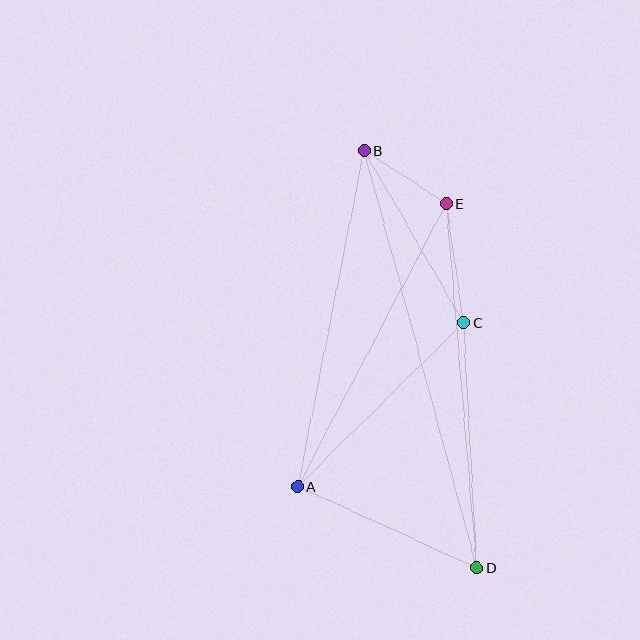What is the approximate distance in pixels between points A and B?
The distance between A and B is approximately 342 pixels.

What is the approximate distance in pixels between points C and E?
The distance between C and E is approximately 121 pixels.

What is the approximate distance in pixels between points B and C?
The distance between B and C is approximately 199 pixels.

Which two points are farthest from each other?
Points B and D are farthest from each other.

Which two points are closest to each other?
Points B and E are closest to each other.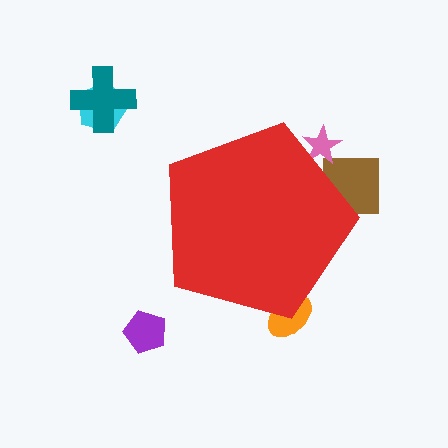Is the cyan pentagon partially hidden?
No, the cyan pentagon is fully visible.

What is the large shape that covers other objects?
A red pentagon.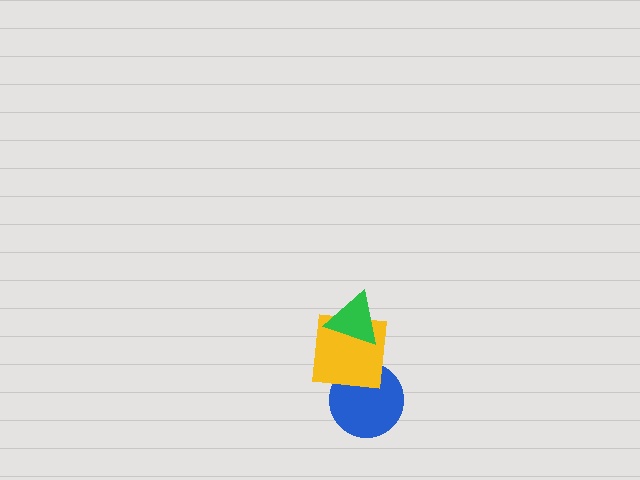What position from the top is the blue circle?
The blue circle is 3rd from the top.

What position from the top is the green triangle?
The green triangle is 1st from the top.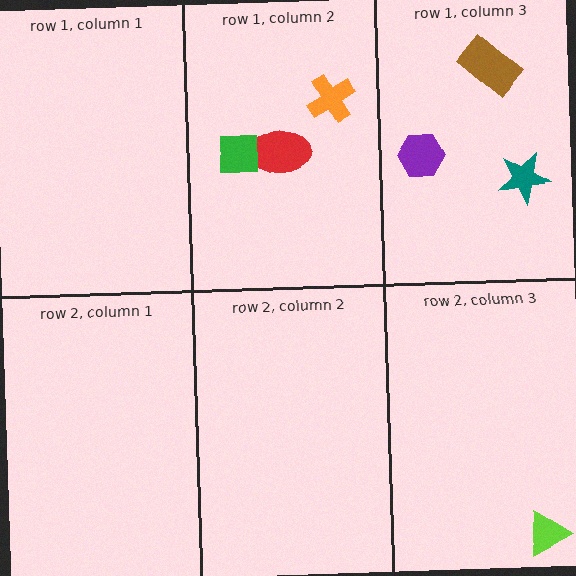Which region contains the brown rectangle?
The row 1, column 3 region.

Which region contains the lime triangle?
The row 2, column 3 region.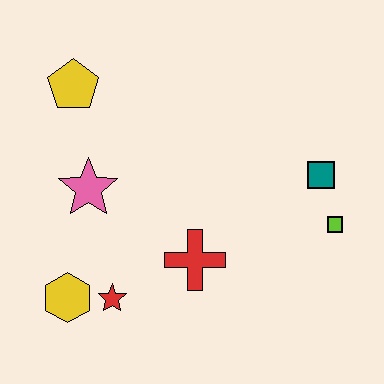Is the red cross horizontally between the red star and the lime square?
Yes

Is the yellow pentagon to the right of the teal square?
No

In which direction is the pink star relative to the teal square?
The pink star is to the left of the teal square.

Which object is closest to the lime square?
The teal square is closest to the lime square.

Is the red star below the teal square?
Yes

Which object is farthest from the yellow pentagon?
The lime square is farthest from the yellow pentagon.